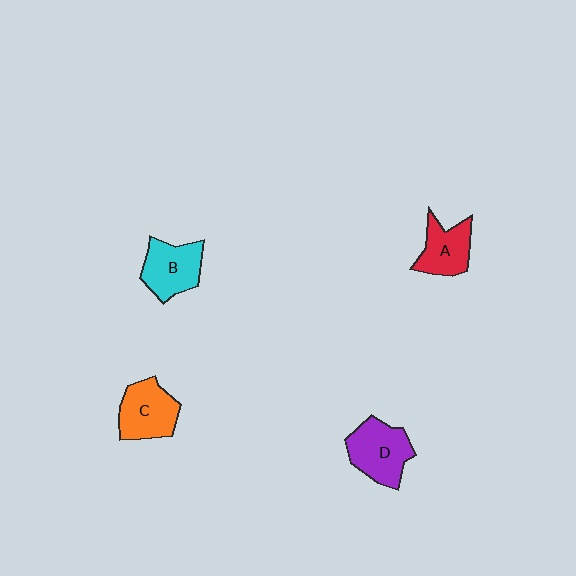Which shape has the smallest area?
Shape A (red).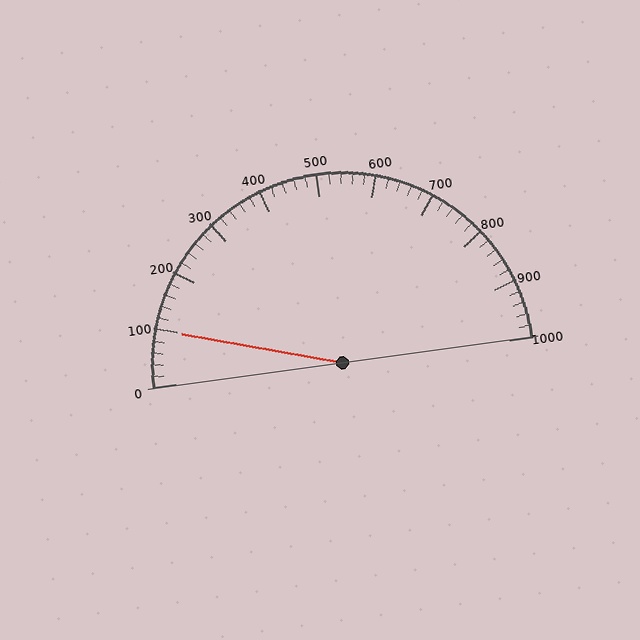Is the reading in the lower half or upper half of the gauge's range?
The reading is in the lower half of the range (0 to 1000).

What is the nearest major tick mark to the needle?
The nearest major tick mark is 100.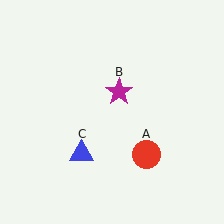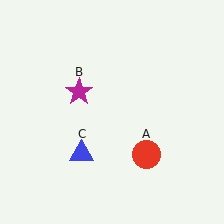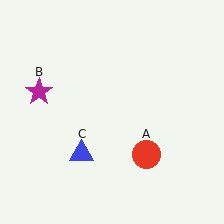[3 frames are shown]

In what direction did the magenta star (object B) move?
The magenta star (object B) moved left.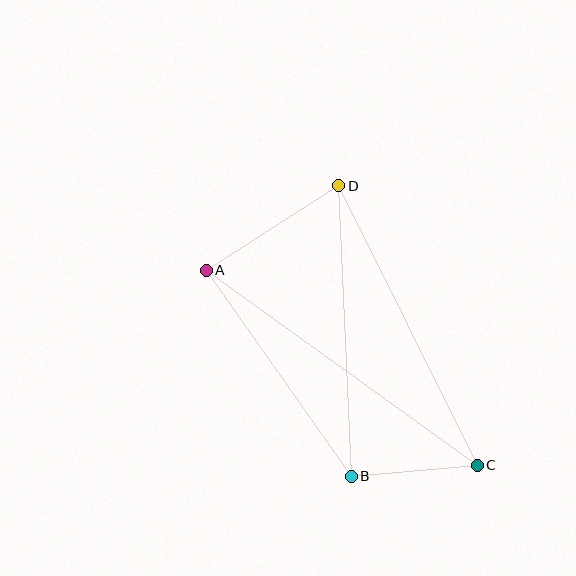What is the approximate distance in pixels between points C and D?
The distance between C and D is approximately 312 pixels.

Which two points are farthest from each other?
Points A and C are farthest from each other.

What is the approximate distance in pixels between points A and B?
The distance between A and B is approximately 252 pixels.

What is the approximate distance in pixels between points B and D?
The distance between B and D is approximately 291 pixels.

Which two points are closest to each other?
Points B and C are closest to each other.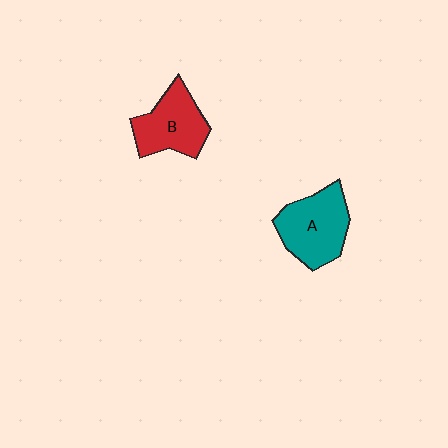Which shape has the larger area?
Shape A (teal).